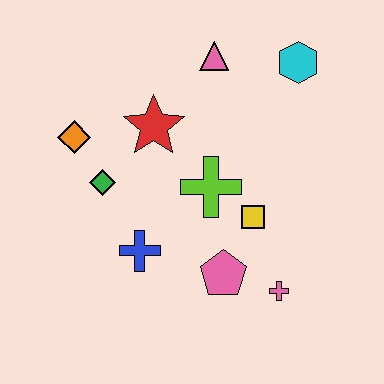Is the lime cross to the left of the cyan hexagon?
Yes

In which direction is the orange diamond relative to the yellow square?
The orange diamond is to the left of the yellow square.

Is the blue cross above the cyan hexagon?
No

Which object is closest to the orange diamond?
The green diamond is closest to the orange diamond.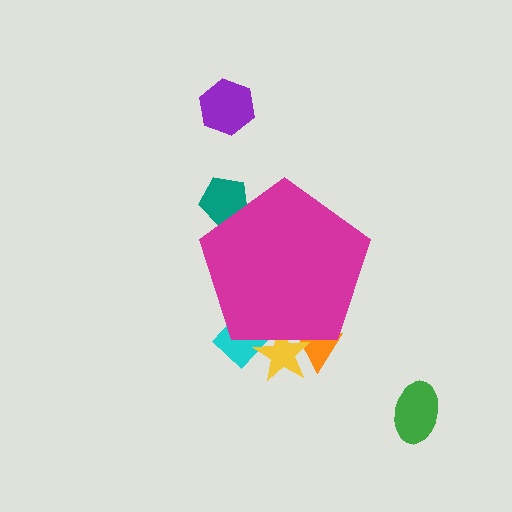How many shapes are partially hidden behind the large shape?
4 shapes are partially hidden.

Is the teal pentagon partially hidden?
Yes, the teal pentagon is partially hidden behind the magenta pentagon.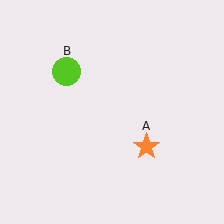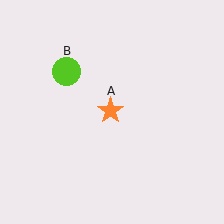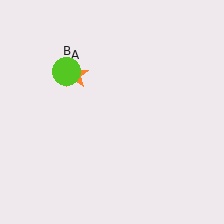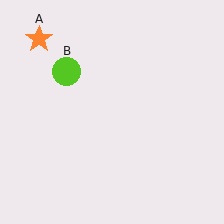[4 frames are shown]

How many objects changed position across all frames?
1 object changed position: orange star (object A).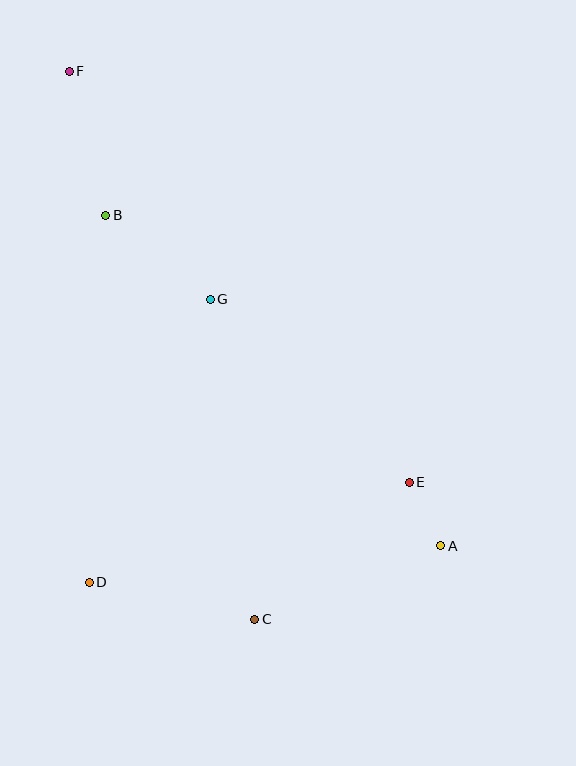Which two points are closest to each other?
Points A and E are closest to each other.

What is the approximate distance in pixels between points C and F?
The distance between C and F is approximately 579 pixels.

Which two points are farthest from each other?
Points A and F are farthest from each other.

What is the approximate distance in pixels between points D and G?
The distance between D and G is approximately 308 pixels.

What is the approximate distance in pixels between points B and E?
The distance between B and E is approximately 404 pixels.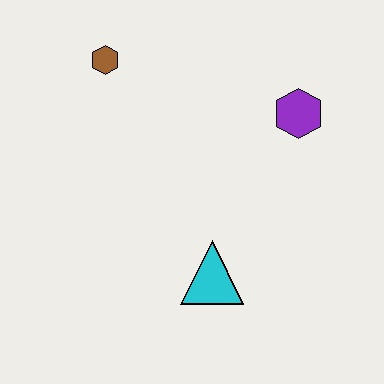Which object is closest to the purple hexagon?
The cyan triangle is closest to the purple hexagon.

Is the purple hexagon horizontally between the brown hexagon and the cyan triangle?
No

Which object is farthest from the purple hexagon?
The brown hexagon is farthest from the purple hexagon.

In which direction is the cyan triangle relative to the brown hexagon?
The cyan triangle is below the brown hexagon.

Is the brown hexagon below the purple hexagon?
No